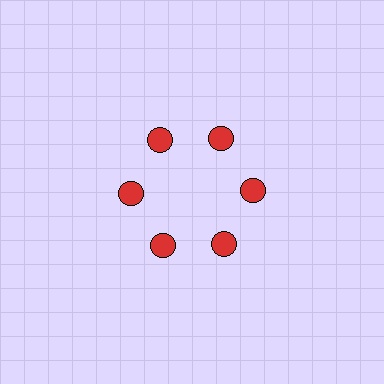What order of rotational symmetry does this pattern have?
This pattern has 6-fold rotational symmetry.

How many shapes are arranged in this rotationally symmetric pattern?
There are 6 shapes, arranged in 6 groups of 1.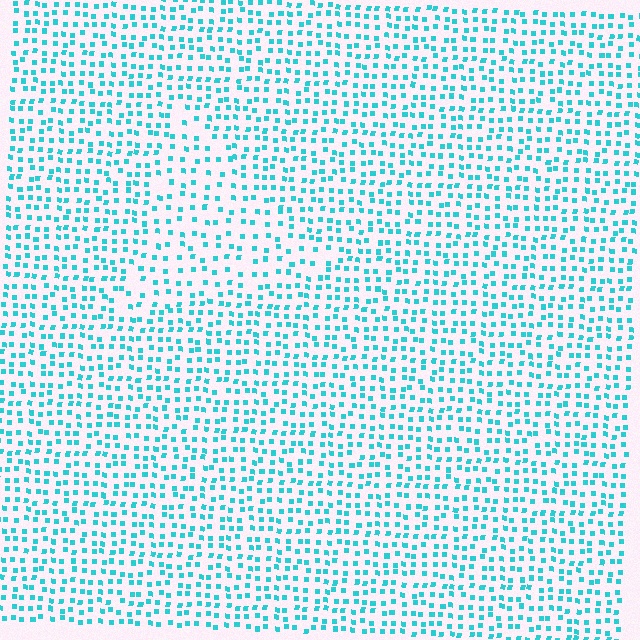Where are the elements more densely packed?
The elements are more densely packed outside the triangle boundary.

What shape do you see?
I see a triangle.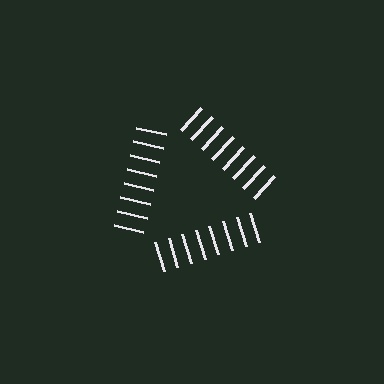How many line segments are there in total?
24 — 8 along each of the 3 edges.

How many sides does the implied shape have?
3 sides — the line-ends trace a triangle.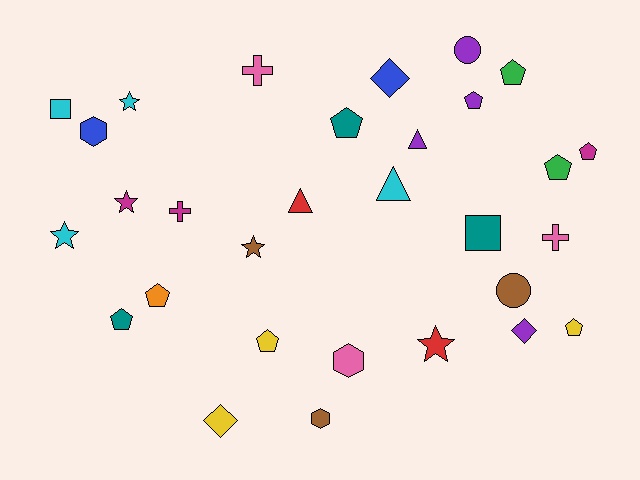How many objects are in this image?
There are 30 objects.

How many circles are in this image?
There are 2 circles.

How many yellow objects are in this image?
There are 3 yellow objects.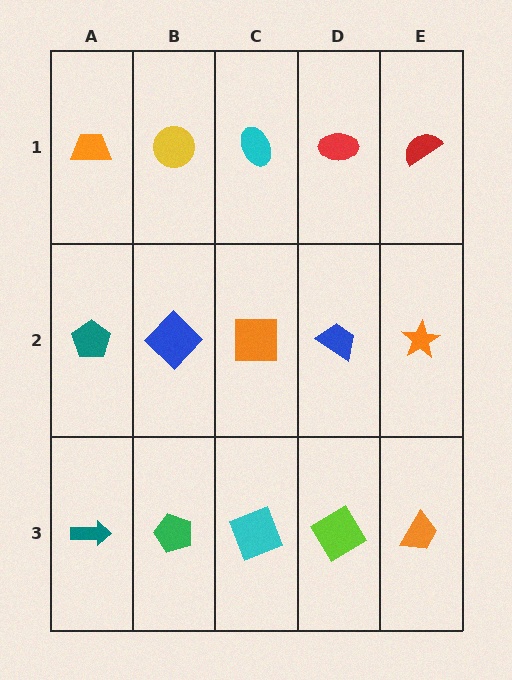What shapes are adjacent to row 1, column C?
An orange square (row 2, column C), a yellow circle (row 1, column B), a red ellipse (row 1, column D).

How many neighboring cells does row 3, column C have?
3.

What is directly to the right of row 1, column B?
A cyan ellipse.